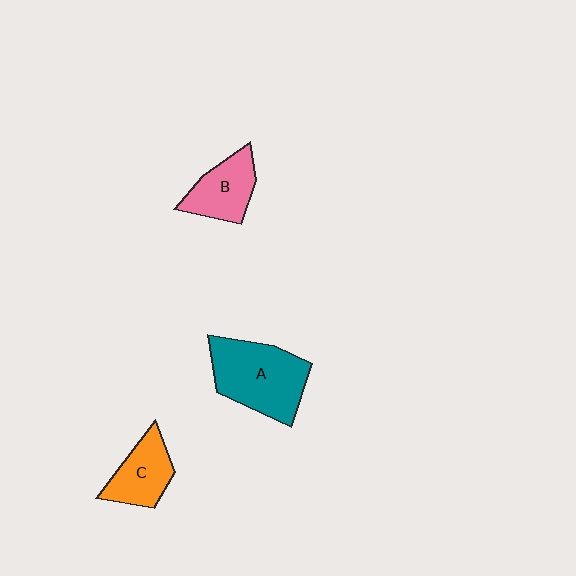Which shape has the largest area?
Shape A (teal).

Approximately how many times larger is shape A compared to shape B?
Approximately 1.6 times.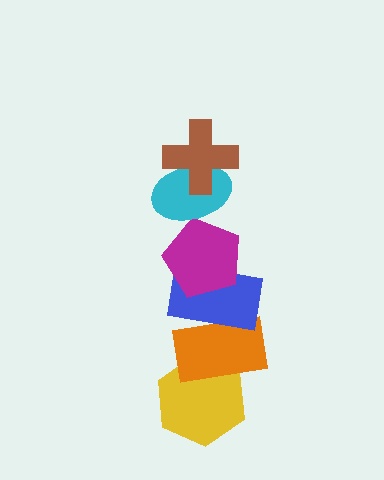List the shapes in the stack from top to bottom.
From top to bottom: the brown cross, the cyan ellipse, the magenta pentagon, the blue rectangle, the orange rectangle, the yellow hexagon.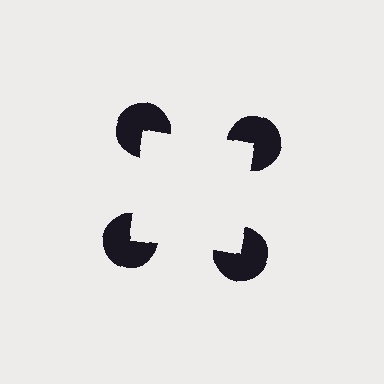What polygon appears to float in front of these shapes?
An illusory square — its edges are inferred from the aligned wedge cuts in the pac-man discs, not physically drawn.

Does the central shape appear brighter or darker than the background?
It typically appears slightly brighter than the background, even though no actual brightness change is drawn.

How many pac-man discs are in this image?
There are 4 — one at each vertex of the illusory square.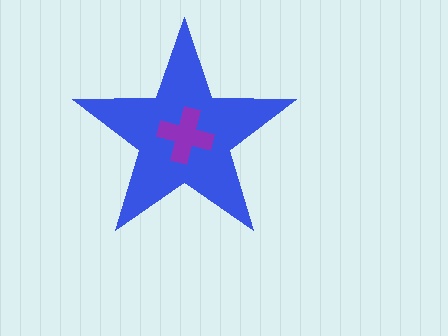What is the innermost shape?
The purple cross.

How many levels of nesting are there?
2.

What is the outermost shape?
The blue star.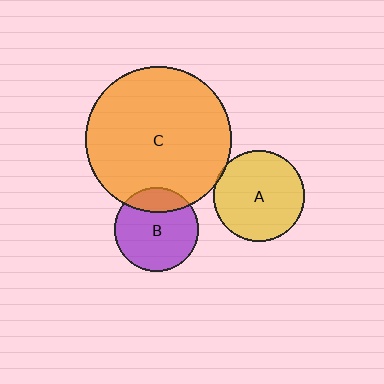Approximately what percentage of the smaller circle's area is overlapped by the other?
Approximately 5%.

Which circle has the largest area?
Circle C (orange).